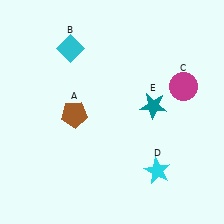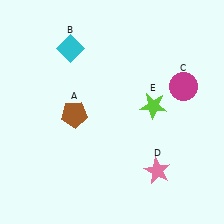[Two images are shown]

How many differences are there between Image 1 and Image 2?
There are 2 differences between the two images.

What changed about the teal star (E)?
In Image 1, E is teal. In Image 2, it changed to lime.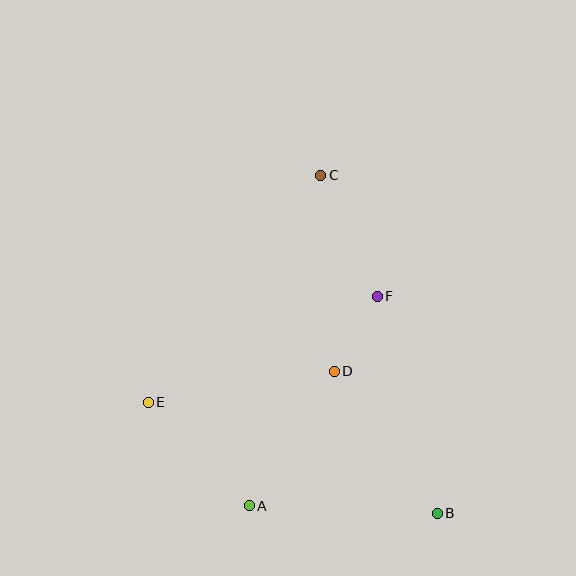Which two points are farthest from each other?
Points B and C are farthest from each other.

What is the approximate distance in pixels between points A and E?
The distance between A and E is approximately 144 pixels.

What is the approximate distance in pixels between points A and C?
The distance between A and C is approximately 338 pixels.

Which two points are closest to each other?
Points D and F are closest to each other.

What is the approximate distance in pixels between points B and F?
The distance between B and F is approximately 225 pixels.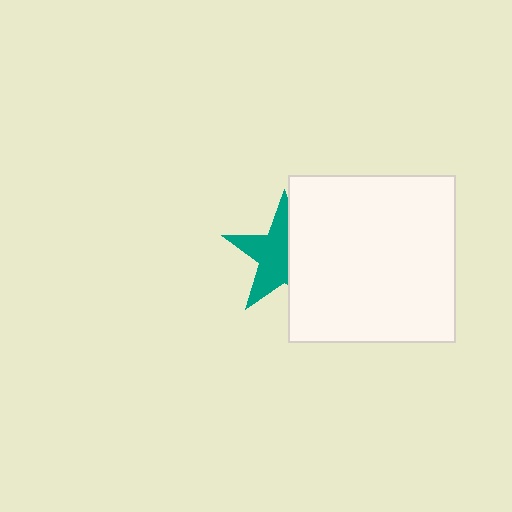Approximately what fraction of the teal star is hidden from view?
Roughly 45% of the teal star is hidden behind the white square.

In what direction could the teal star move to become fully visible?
The teal star could move left. That would shift it out from behind the white square entirely.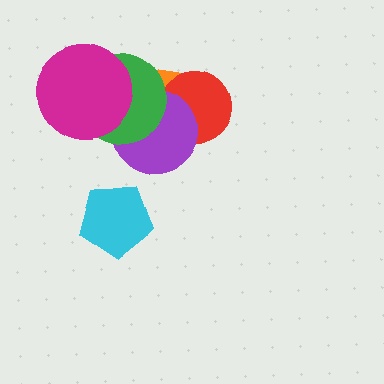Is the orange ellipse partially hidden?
Yes, it is partially covered by another shape.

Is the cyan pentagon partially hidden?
No, no other shape covers it.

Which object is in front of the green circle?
The magenta circle is in front of the green circle.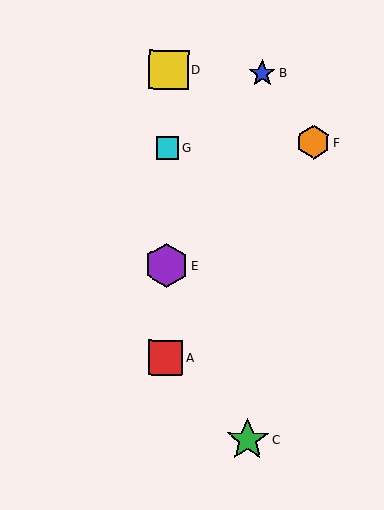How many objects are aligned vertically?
4 objects (A, D, E, G) are aligned vertically.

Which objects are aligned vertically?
Objects A, D, E, G are aligned vertically.